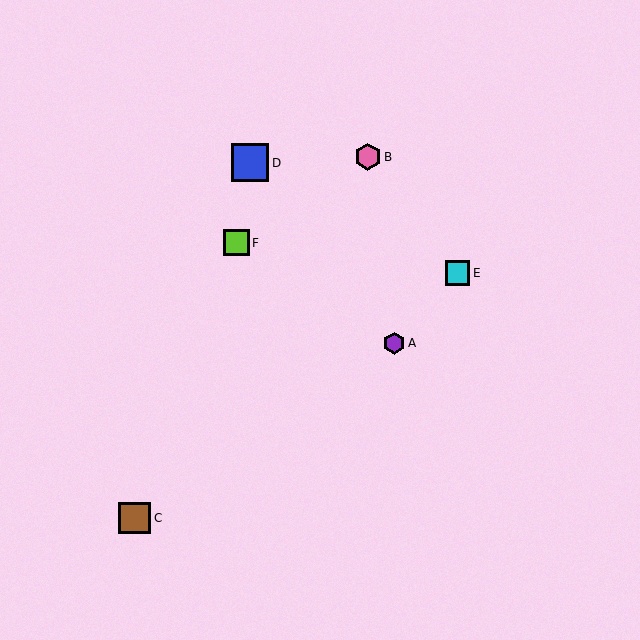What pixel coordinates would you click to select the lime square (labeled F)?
Click at (236, 243) to select the lime square F.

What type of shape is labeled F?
Shape F is a lime square.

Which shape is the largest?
The blue square (labeled D) is the largest.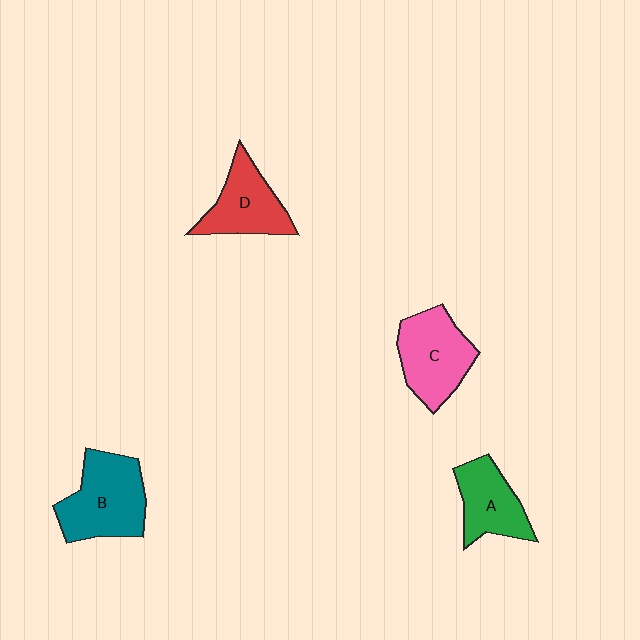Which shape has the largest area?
Shape B (teal).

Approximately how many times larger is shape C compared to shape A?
Approximately 1.3 times.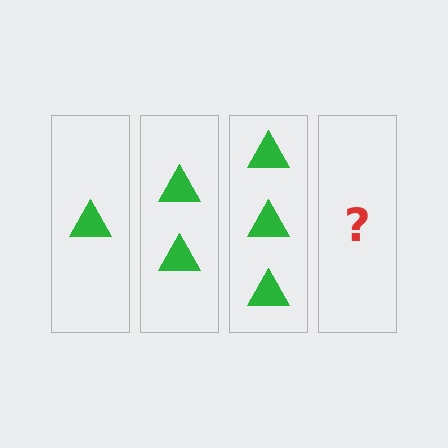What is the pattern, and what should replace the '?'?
The pattern is that each step adds one more triangle. The '?' should be 4 triangles.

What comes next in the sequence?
The next element should be 4 triangles.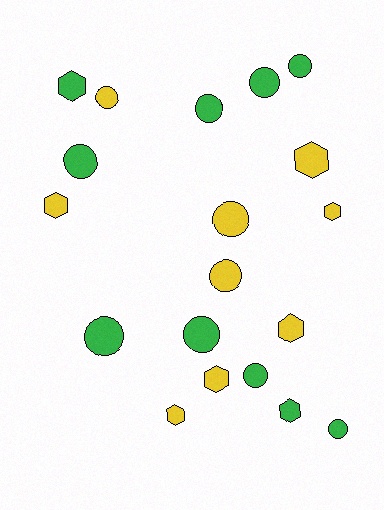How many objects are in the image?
There are 19 objects.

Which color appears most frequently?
Green, with 10 objects.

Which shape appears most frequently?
Circle, with 11 objects.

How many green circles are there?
There are 8 green circles.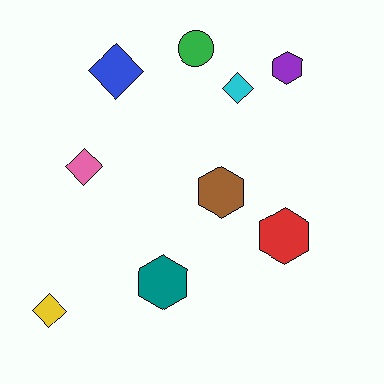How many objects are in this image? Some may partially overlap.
There are 9 objects.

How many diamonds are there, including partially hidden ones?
There are 4 diamonds.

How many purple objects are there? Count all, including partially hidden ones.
There is 1 purple object.